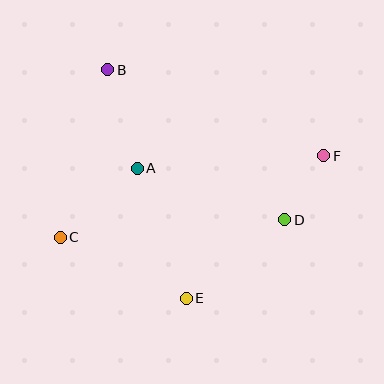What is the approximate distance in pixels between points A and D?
The distance between A and D is approximately 156 pixels.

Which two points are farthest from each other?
Points C and F are farthest from each other.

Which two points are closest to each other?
Points D and F are closest to each other.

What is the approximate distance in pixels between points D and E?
The distance between D and E is approximately 126 pixels.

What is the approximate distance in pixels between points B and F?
The distance between B and F is approximately 233 pixels.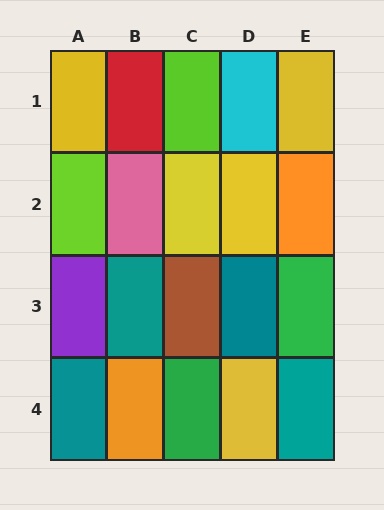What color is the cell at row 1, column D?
Cyan.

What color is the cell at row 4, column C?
Green.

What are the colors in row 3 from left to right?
Purple, teal, brown, teal, green.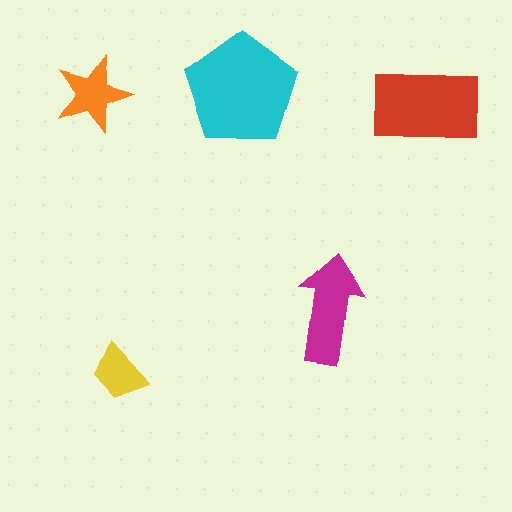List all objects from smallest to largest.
The yellow trapezoid, the orange star, the magenta arrow, the red rectangle, the cyan pentagon.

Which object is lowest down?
The yellow trapezoid is bottommost.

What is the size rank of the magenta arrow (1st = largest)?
3rd.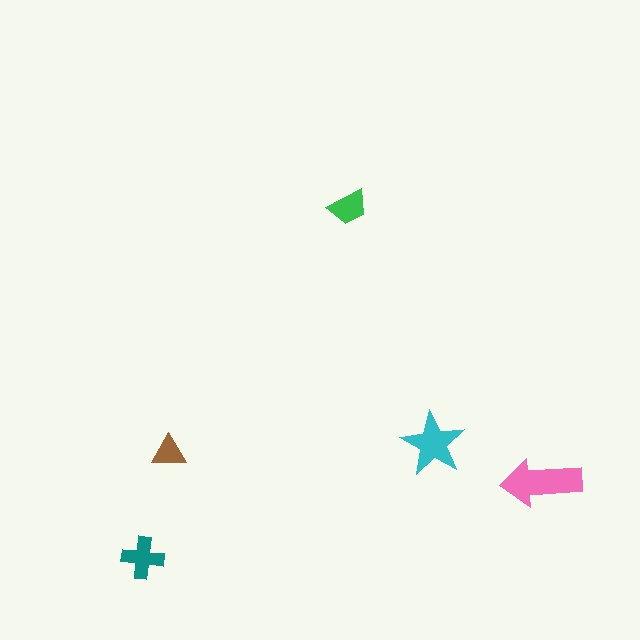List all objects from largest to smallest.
The pink arrow, the cyan star, the teal cross, the green trapezoid, the brown triangle.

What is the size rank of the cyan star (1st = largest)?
2nd.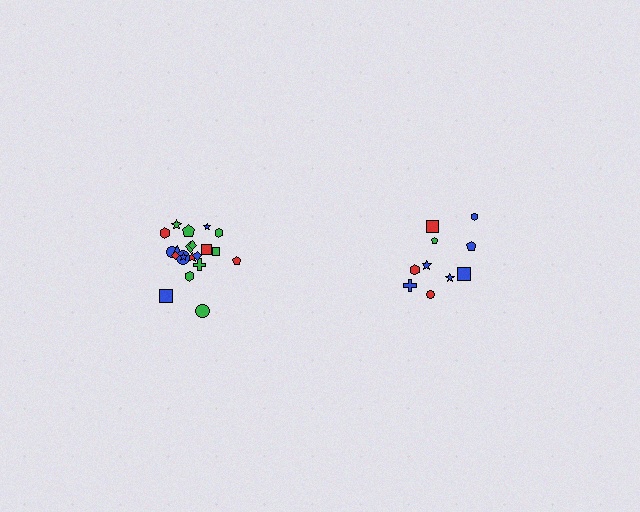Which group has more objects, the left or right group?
The left group.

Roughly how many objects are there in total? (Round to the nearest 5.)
Roughly 30 objects in total.